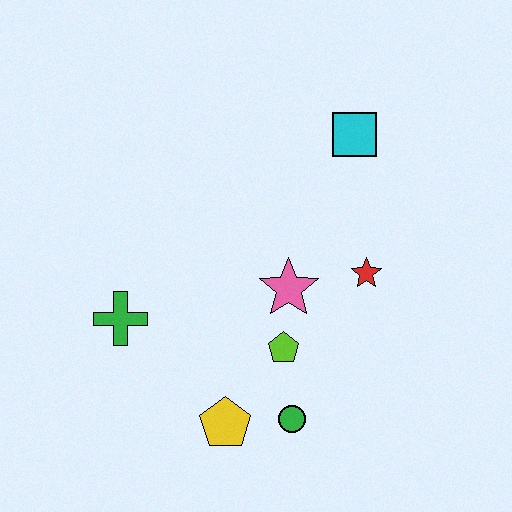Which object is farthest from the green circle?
The cyan square is farthest from the green circle.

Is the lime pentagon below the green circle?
No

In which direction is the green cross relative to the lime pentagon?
The green cross is to the left of the lime pentagon.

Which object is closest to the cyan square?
The red star is closest to the cyan square.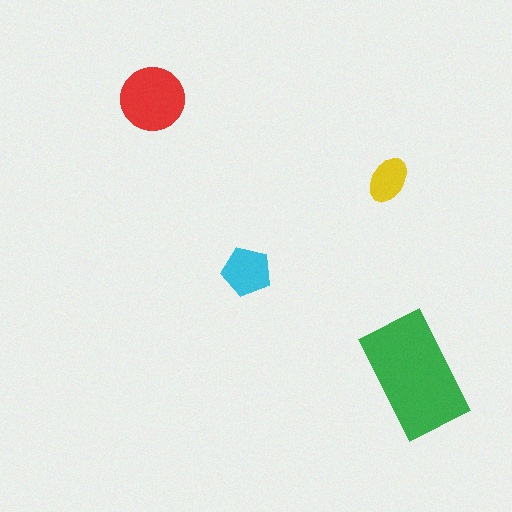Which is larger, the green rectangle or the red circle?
The green rectangle.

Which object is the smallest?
The yellow ellipse.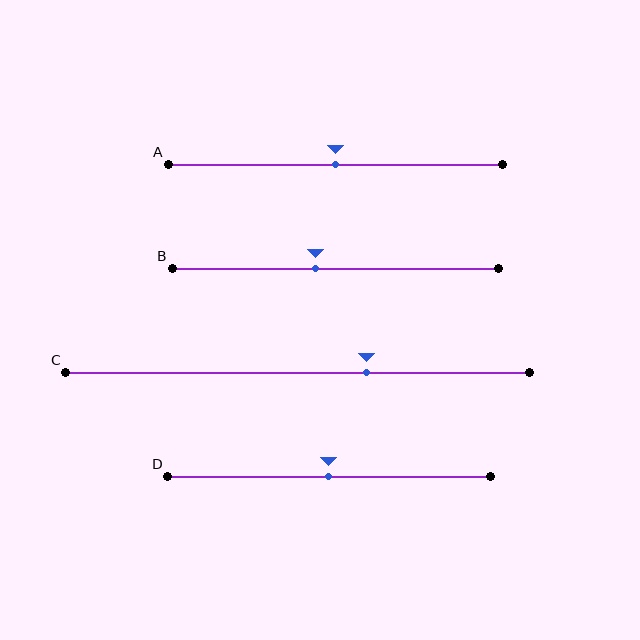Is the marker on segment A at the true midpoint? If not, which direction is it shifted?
Yes, the marker on segment A is at the true midpoint.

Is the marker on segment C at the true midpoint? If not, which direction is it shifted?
No, the marker on segment C is shifted to the right by about 15% of the segment length.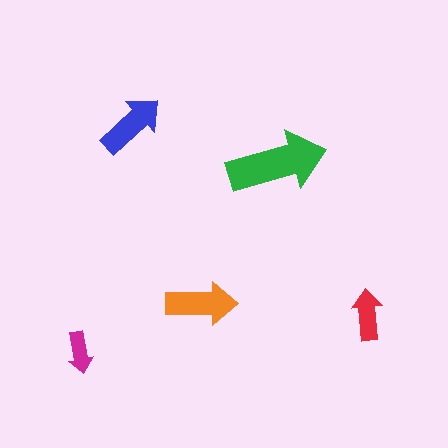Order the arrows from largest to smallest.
the green one, the orange one, the blue one, the red one, the magenta one.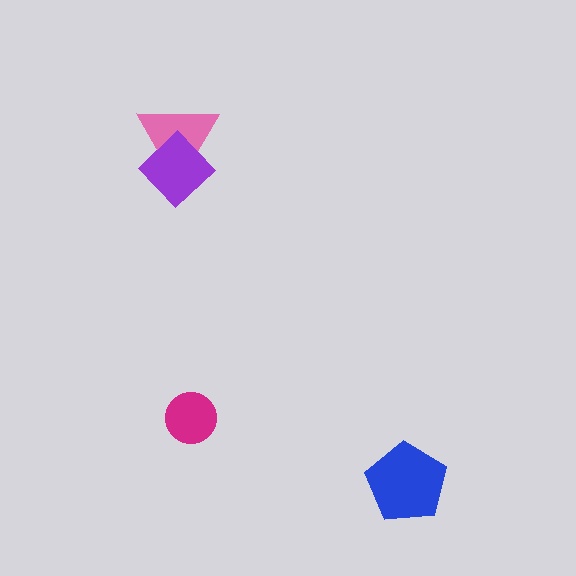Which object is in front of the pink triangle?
The purple diamond is in front of the pink triangle.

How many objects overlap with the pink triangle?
1 object overlaps with the pink triangle.